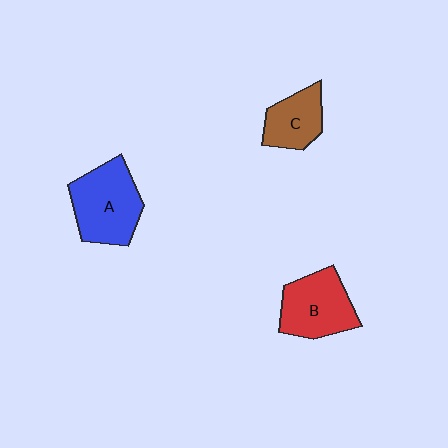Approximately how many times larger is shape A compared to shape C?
Approximately 1.6 times.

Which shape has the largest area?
Shape A (blue).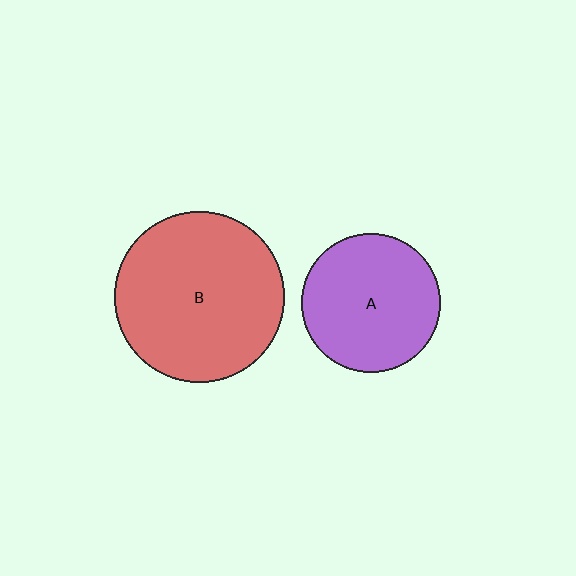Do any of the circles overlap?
No, none of the circles overlap.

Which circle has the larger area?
Circle B (red).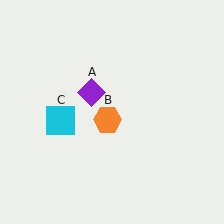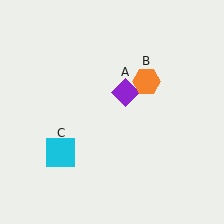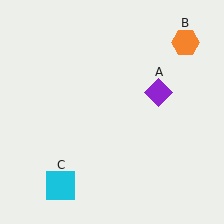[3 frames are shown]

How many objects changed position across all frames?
3 objects changed position: purple diamond (object A), orange hexagon (object B), cyan square (object C).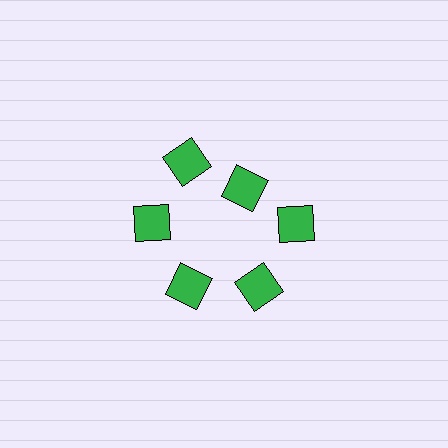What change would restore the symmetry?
The symmetry would be restored by moving it outward, back onto the ring so that all 6 diamonds sit at equal angles and equal distance from the center.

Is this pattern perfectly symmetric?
No. The 6 green diamonds are arranged in a ring, but one element near the 1 o'clock position is pulled inward toward the center, breaking the 6-fold rotational symmetry.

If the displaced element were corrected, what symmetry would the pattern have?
It would have 6-fold rotational symmetry — the pattern would map onto itself every 60 degrees.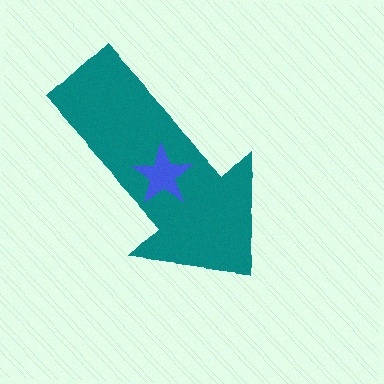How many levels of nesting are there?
2.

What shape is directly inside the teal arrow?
The blue star.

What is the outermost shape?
The teal arrow.